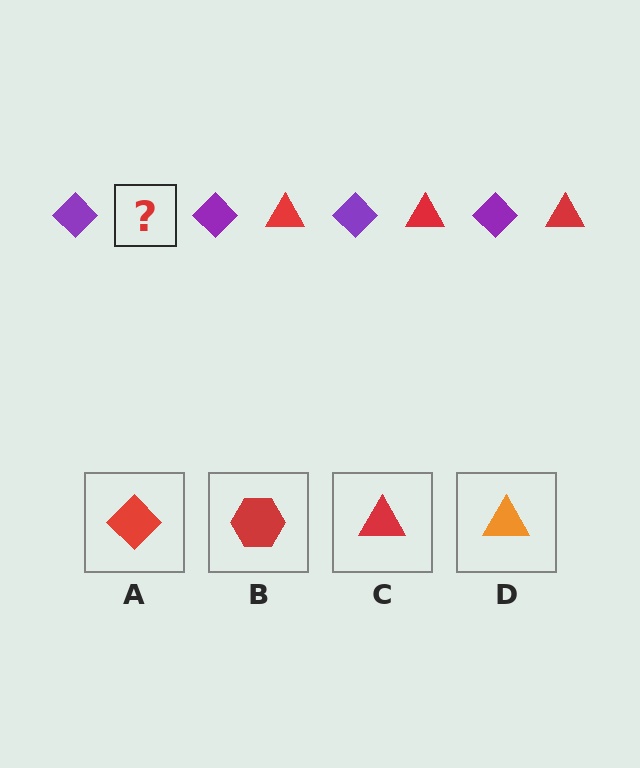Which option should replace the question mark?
Option C.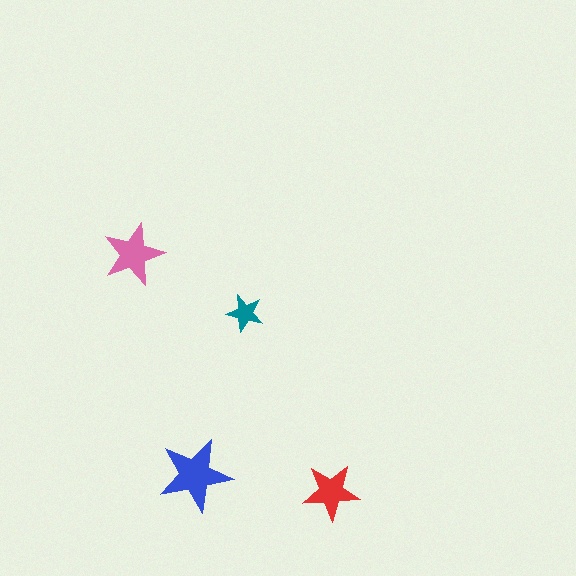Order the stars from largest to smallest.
the blue one, the pink one, the red one, the teal one.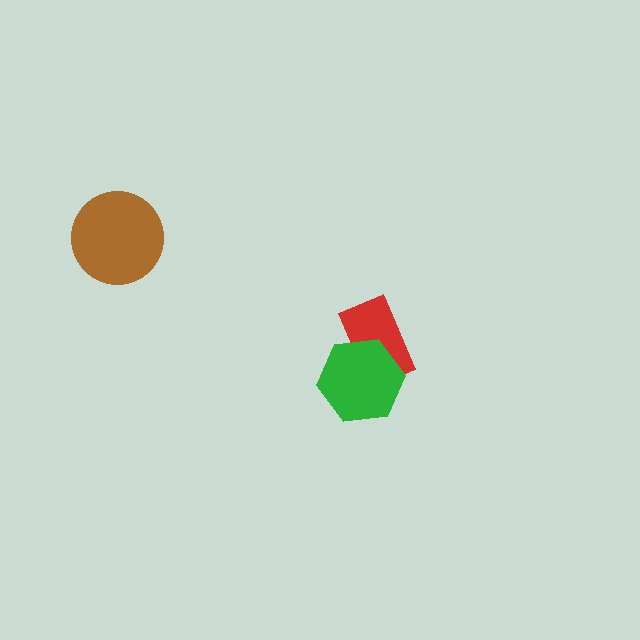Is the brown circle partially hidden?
No, no other shape covers it.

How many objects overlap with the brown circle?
0 objects overlap with the brown circle.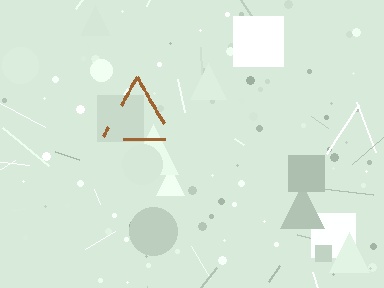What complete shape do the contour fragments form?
The contour fragments form a triangle.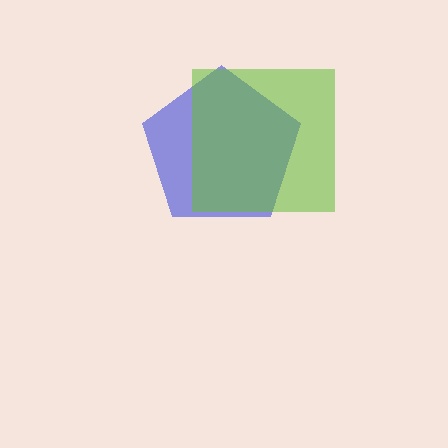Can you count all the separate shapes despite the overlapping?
Yes, there are 2 separate shapes.